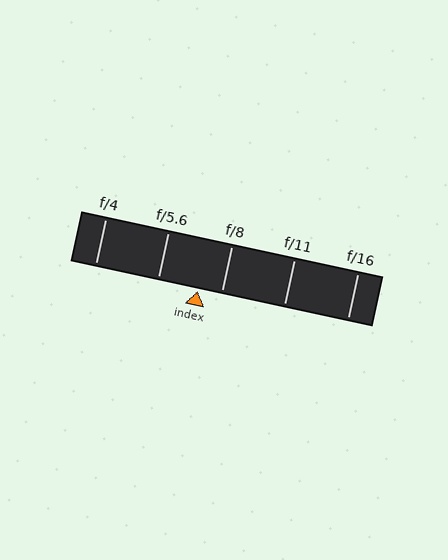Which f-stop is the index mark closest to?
The index mark is closest to f/8.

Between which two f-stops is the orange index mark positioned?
The index mark is between f/5.6 and f/8.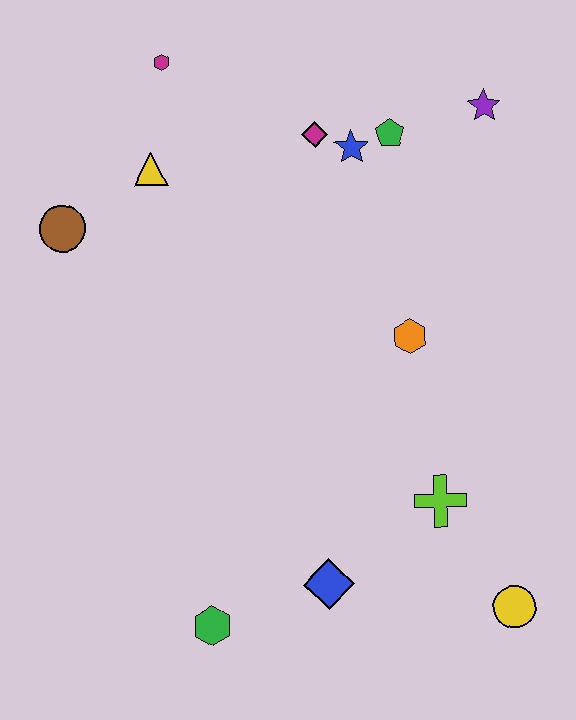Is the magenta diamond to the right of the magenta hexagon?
Yes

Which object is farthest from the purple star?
The green hexagon is farthest from the purple star.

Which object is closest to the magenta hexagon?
The yellow triangle is closest to the magenta hexagon.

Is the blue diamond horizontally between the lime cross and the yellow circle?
No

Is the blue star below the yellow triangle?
No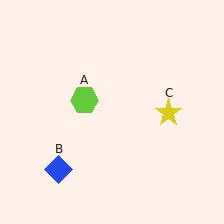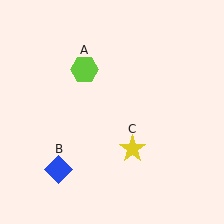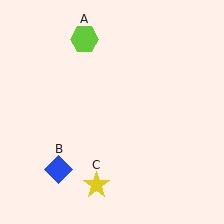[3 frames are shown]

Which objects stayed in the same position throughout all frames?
Blue diamond (object B) remained stationary.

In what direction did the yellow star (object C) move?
The yellow star (object C) moved down and to the left.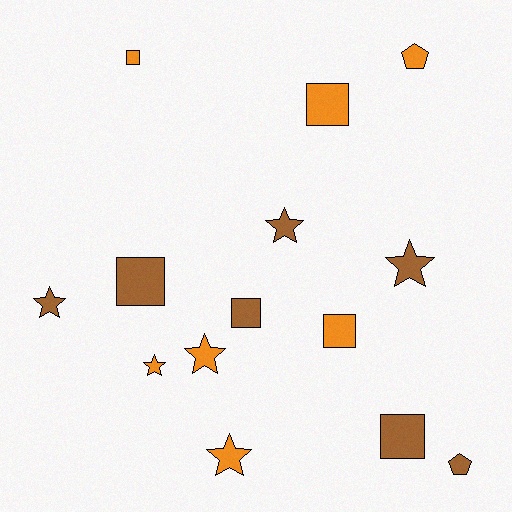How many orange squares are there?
There are 3 orange squares.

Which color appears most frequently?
Brown, with 7 objects.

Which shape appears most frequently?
Star, with 6 objects.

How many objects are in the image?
There are 14 objects.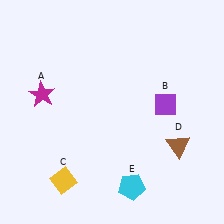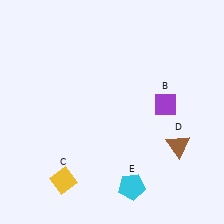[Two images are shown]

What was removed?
The magenta star (A) was removed in Image 2.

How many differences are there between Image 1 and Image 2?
There is 1 difference between the two images.